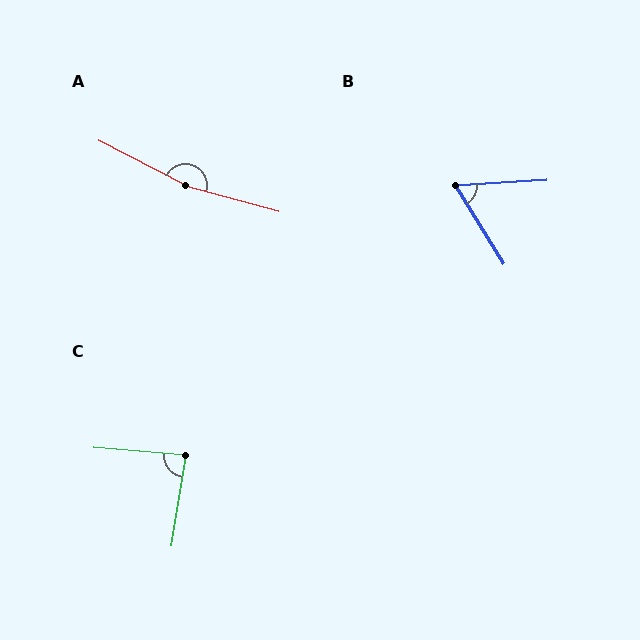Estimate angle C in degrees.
Approximately 86 degrees.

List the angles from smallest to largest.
B (62°), C (86°), A (168°).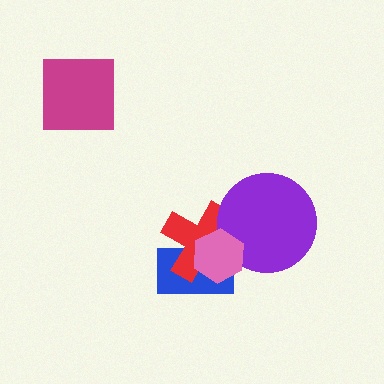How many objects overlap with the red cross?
3 objects overlap with the red cross.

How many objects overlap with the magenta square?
0 objects overlap with the magenta square.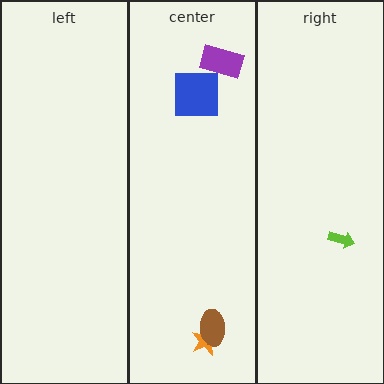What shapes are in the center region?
The blue square, the orange star, the purple rectangle, the brown ellipse.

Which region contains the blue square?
The center region.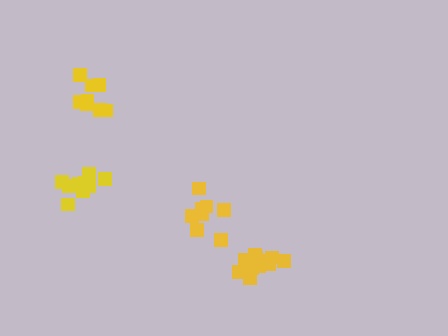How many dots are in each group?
Group 1: 9 dots, Group 2: 9 dots, Group 3: 8 dots, Group 4: 11 dots (37 total).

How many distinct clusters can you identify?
There are 4 distinct clusters.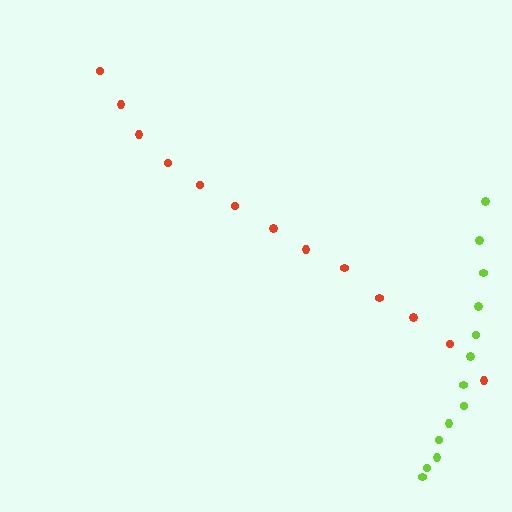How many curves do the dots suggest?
There are 2 distinct paths.